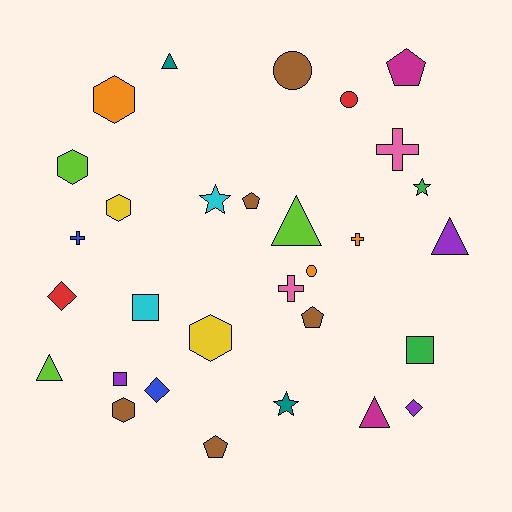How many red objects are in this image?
There are 2 red objects.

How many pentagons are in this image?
There are 4 pentagons.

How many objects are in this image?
There are 30 objects.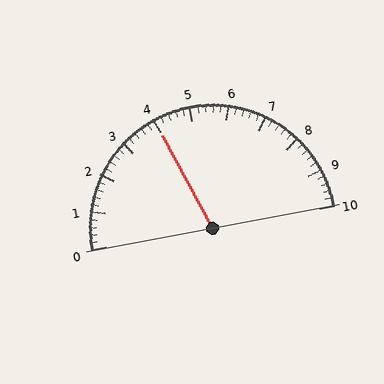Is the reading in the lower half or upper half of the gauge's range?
The reading is in the lower half of the range (0 to 10).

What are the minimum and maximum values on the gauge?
The gauge ranges from 0 to 10.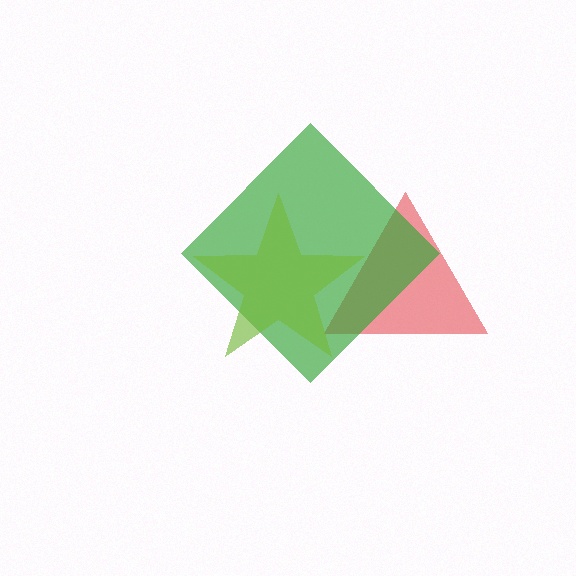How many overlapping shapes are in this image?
There are 3 overlapping shapes in the image.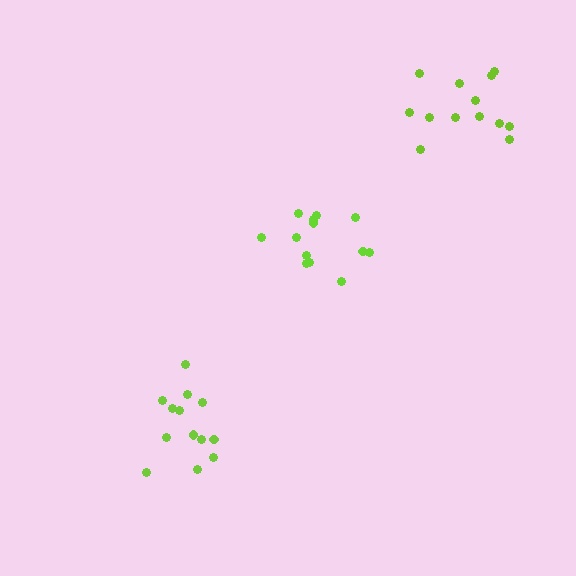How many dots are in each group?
Group 1: 13 dots, Group 2: 13 dots, Group 3: 13 dots (39 total).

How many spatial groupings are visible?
There are 3 spatial groupings.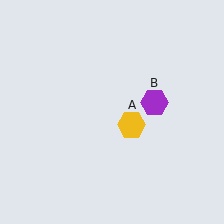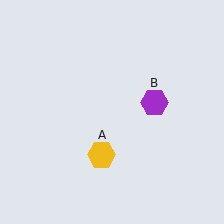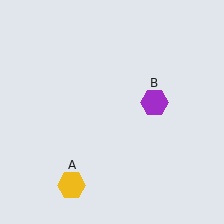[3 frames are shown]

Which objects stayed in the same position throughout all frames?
Purple hexagon (object B) remained stationary.